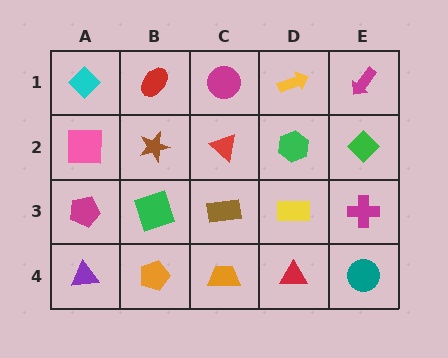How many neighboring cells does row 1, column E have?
2.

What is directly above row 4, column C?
A brown rectangle.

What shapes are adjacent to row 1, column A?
A pink square (row 2, column A), a red ellipse (row 1, column B).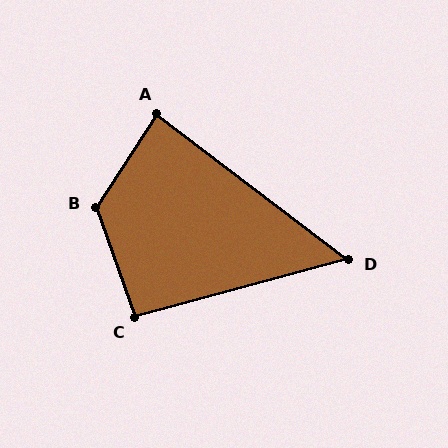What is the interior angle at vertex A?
Approximately 86 degrees (approximately right).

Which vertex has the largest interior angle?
B, at approximately 128 degrees.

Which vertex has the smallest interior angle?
D, at approximately 52 degrees.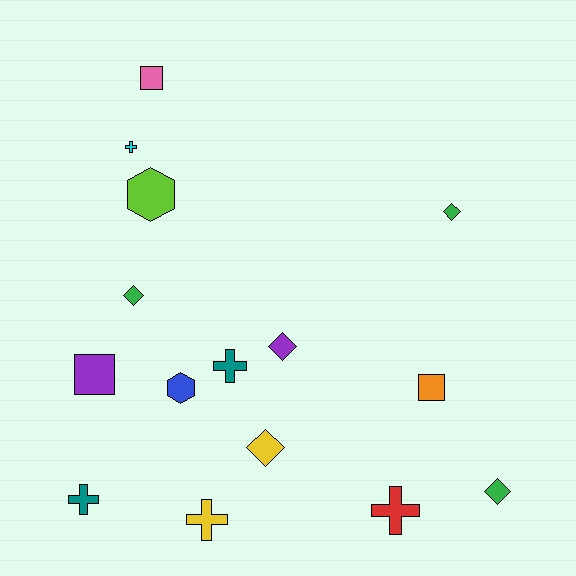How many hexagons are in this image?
There are 2 hexagons.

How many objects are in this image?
There are 15 objects.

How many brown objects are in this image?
There are no brown objects.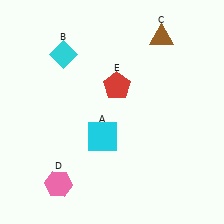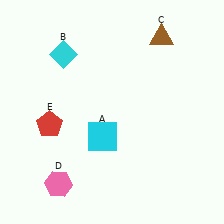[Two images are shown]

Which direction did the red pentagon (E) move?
The red pentagon (E) moved left.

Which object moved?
The red pentagon (E) moved left.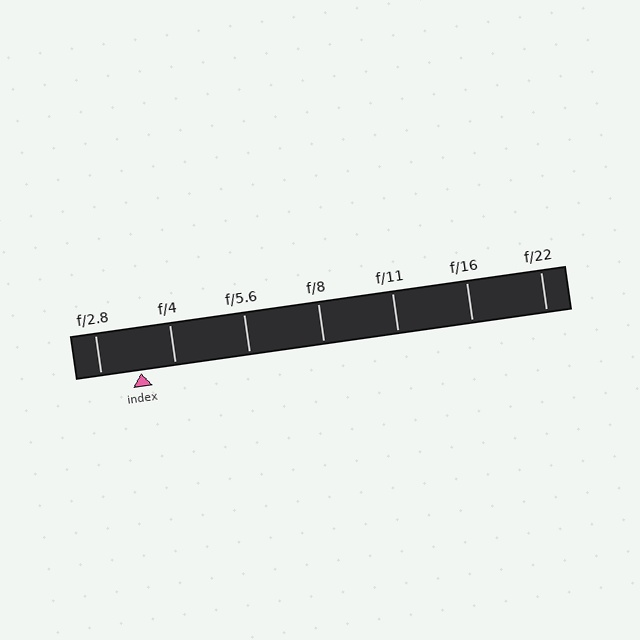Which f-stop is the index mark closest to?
The index mark is closest to f/4.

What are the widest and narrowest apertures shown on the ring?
The widest aperture shown is f/2.8 and the narrowest is f/22.